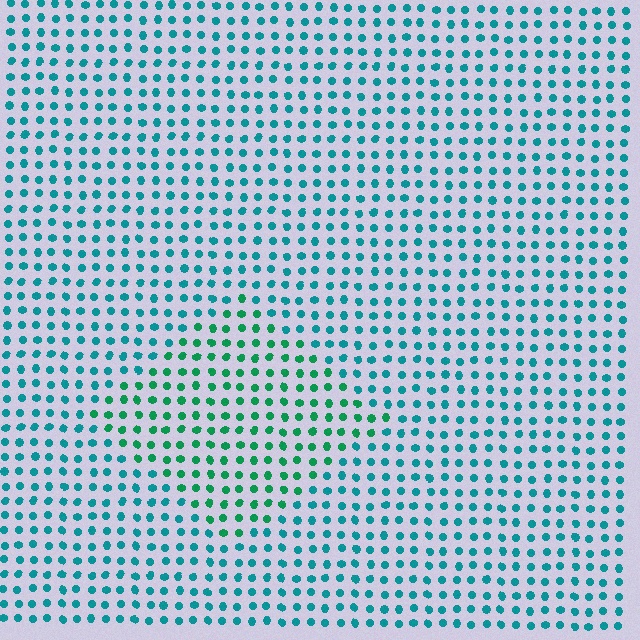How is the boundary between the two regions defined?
The boundary is defined purely by a slight shift in hue (about 32 degrees). Spacing, size, and orientation are identical on both sides.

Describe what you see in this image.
The image is filled with small teal elements in a uniform arrangement. A diamond-shaped region is visible where the elements are tinted to a slightly different hue, forming a subtle color boundary.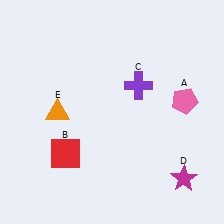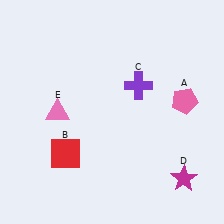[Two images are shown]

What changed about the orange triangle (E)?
In Image 1, E is orange. In Image 2, it changed to pink.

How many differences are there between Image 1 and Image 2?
There is 1 difference between the two images.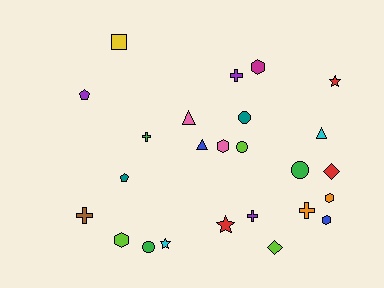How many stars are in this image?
There are 3 stars.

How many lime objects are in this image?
There are 3 lime objects.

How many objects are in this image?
There are 25 objects.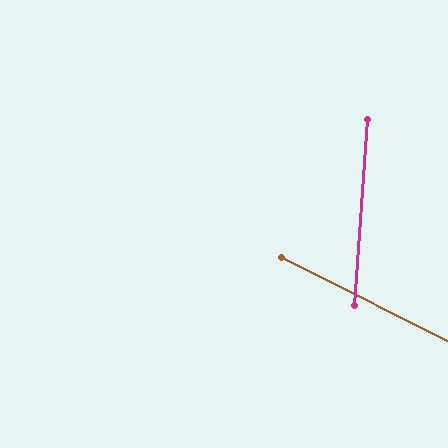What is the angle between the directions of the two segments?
Approximately 68 degrees.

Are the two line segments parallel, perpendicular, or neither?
Neither parallel nor perpendicular — they differ by about 68°.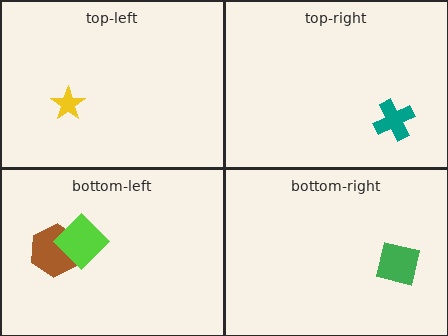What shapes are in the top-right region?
The teal cross.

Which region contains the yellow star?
The top-left region.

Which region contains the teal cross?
The top-right region.